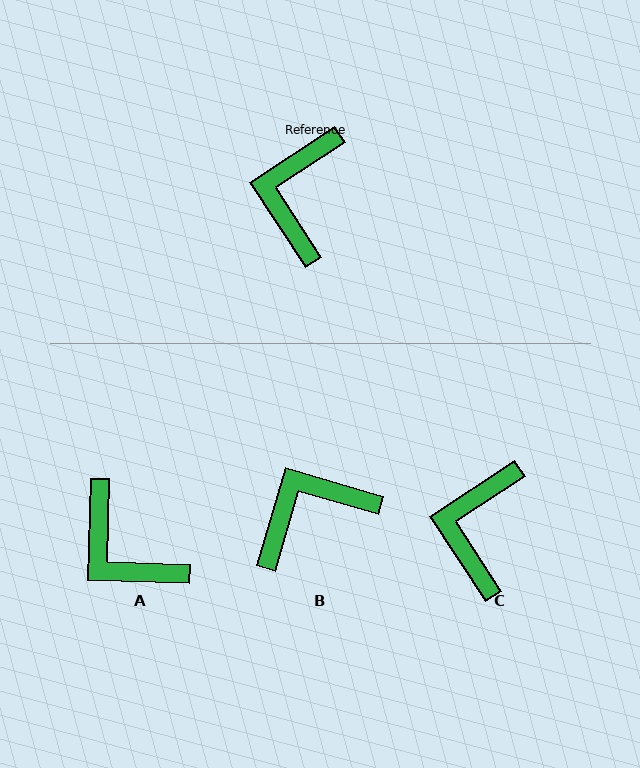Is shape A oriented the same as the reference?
No, it is off by about 55 degrees.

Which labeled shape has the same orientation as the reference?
C.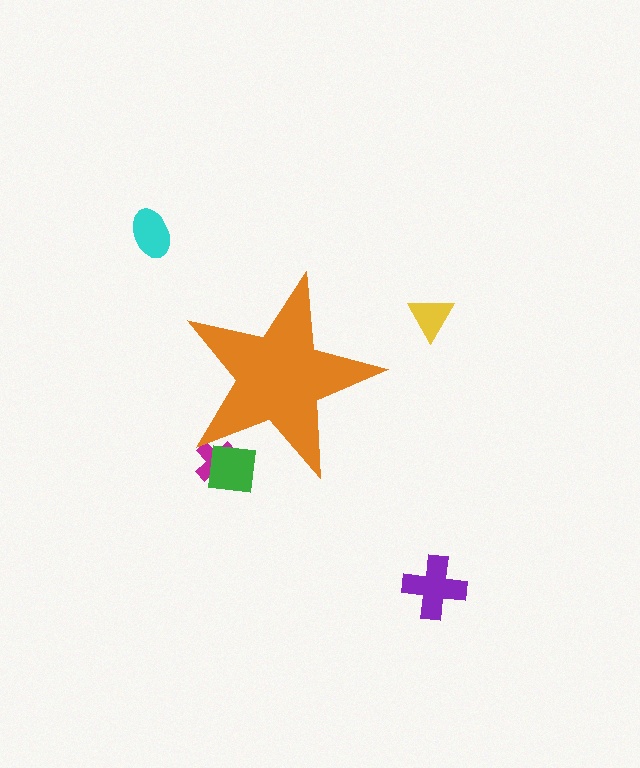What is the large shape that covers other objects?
An orange star.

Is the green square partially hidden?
Yes, the green square is partially hidden behind the orange star.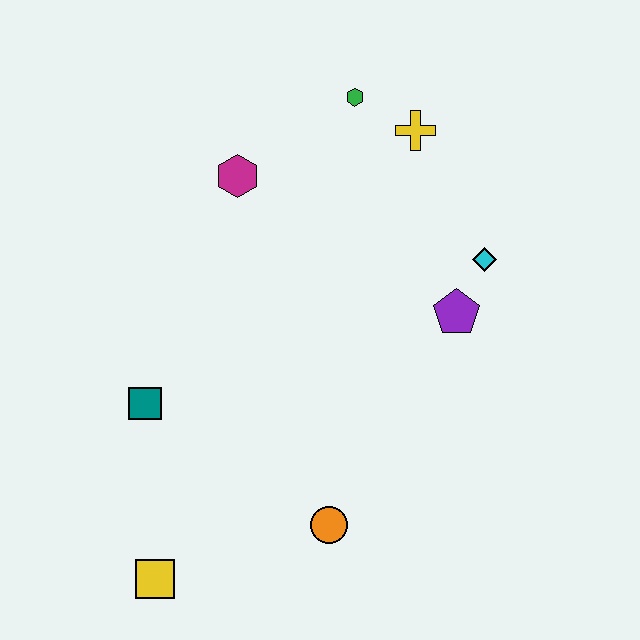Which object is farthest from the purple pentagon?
The yellow square is farthest from the purple pentagon.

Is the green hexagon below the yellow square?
No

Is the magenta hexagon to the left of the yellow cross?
Yes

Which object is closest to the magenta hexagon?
The green hexagon is closest to the magenta hexagon.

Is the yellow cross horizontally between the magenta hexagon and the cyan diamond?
Yes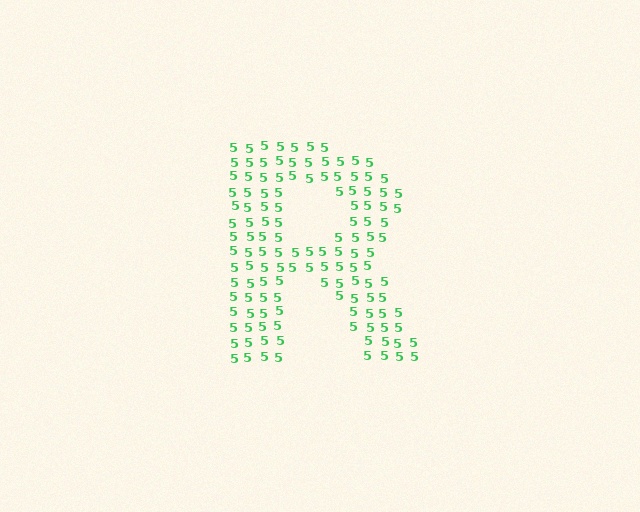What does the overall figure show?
The overall figure shows the letter R.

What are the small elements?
The small elements are digit 5's.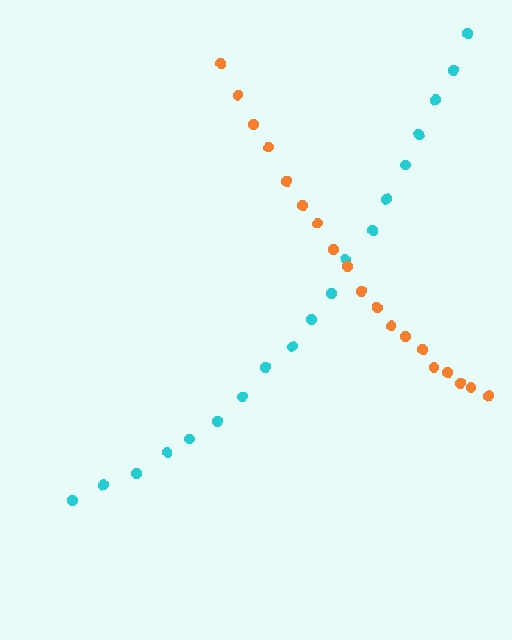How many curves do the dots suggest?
There are 2 distinct paths.